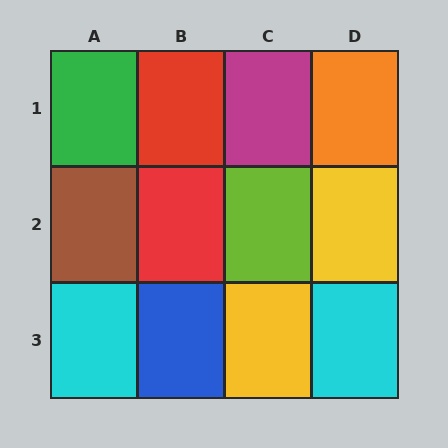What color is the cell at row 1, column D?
Orange.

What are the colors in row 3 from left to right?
Cyan, blue, yellow, cyan.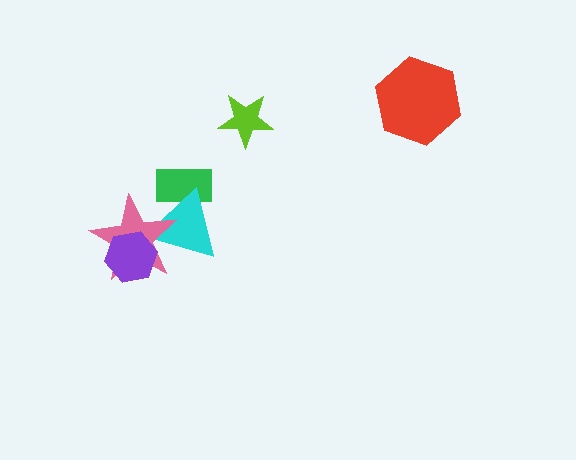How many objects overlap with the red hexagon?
0 objects overlap with the red hexagon.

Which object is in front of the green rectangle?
The cyan triangle is in front of the green rectangle.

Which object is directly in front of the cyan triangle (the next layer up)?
The pink star is directly in front of the cyan triangle.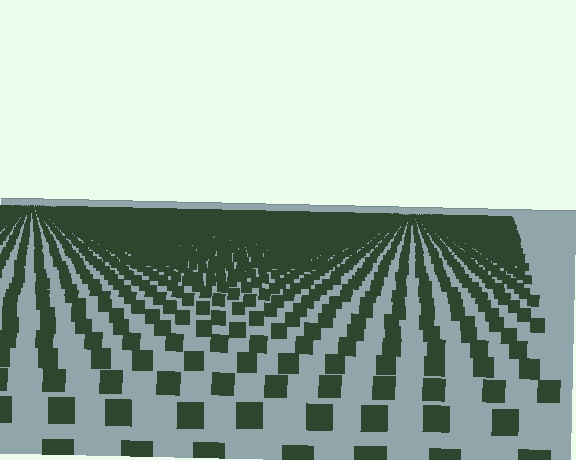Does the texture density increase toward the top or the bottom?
Density increases toward the top.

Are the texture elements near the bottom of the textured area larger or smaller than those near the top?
Larger. Near the bottom, elements are closer to the viewer and appear at a bigger on-screen size.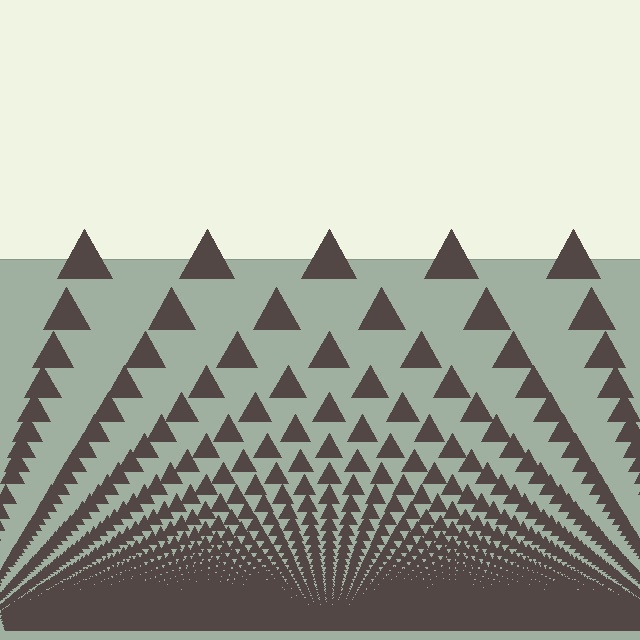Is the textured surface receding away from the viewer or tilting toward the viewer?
The surface appears to tilt toward the viewer. Texture elements get larger and sparser toward the top.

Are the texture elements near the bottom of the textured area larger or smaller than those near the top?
Smaller. The gradient is inverted — elements near the bottom are smaller and denser.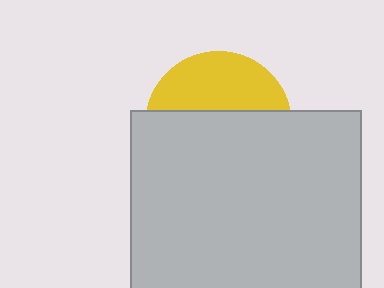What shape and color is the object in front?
The object in front is a light gray square.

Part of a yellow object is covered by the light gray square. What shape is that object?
It is a circle.